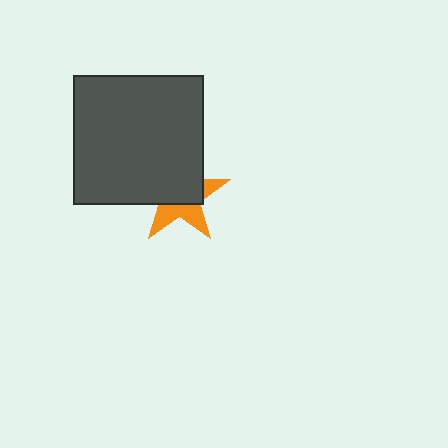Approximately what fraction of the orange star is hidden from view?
Roughly 59% of the orange star is hidden behind the dark gray square.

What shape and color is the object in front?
The object in front is a dark gray square.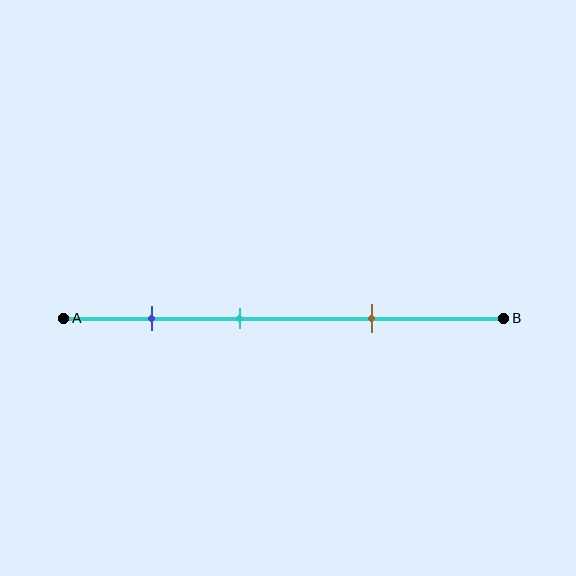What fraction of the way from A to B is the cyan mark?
The cyan mark is approximately 40% (0.4) of the way from A to B.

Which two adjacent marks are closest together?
The blue and cyan marks are the closest adjacent pair.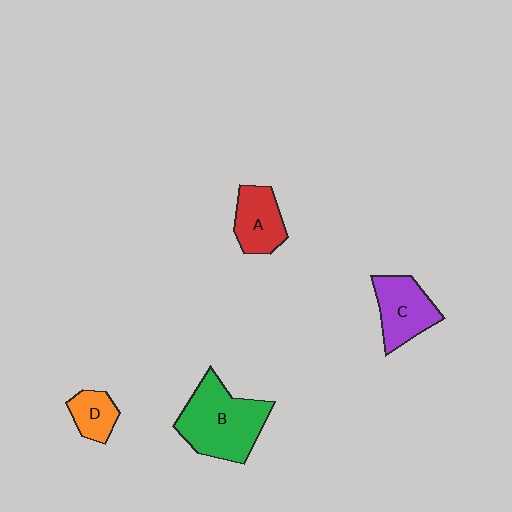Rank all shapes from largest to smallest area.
From largest to smallest: B (green), C (purple), A (red), D (orange).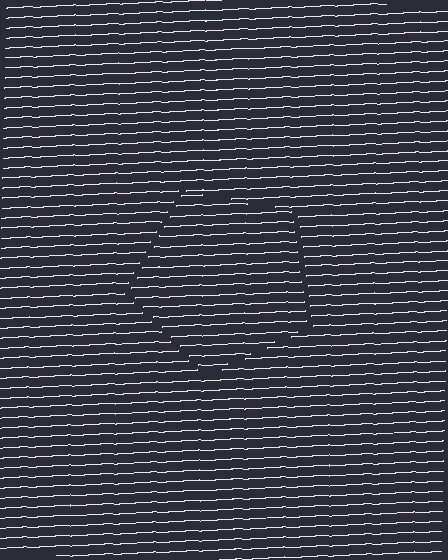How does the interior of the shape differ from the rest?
The interior of the shape contains the same grating, shifted by half a period — the contour is defined by the phase discontinuity where line-ends from the inner and outer gratings abut.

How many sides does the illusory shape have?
5 sides — the line-ends trace a pentagon.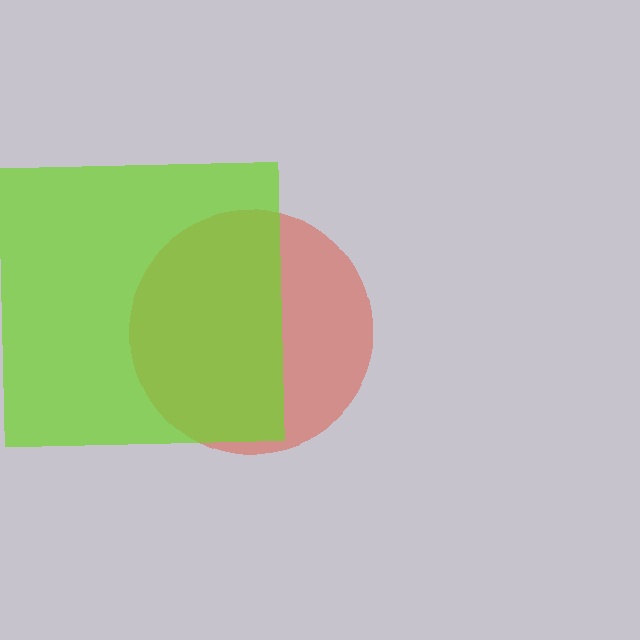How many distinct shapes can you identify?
There are 2 distinct shapes: a red circle, a lime square.